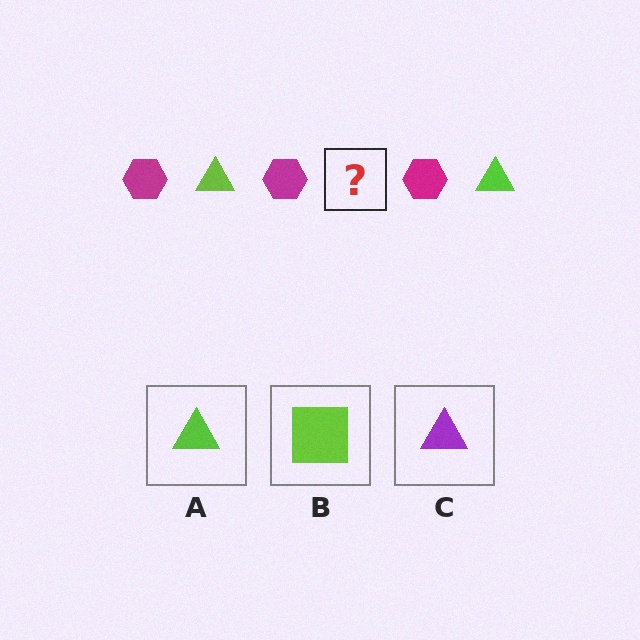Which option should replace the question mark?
Option A.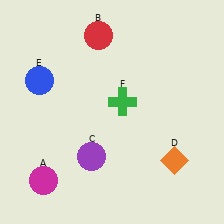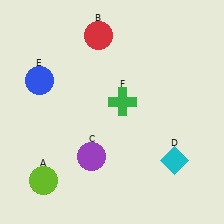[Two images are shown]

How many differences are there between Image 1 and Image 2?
There are 2 differences between the two images.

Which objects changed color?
A changed from magenta to lime. D changed from orange to cyan.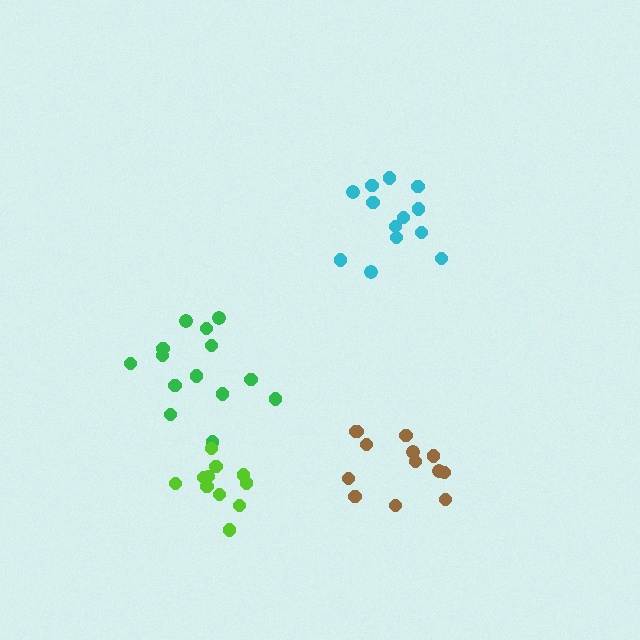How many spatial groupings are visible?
There are 4 spatial groupings.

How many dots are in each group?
Group 1: 14 dots, Group 2: 13 dots, Group 3: 11 dots, Group 4: 13 dots (51 total).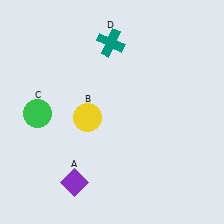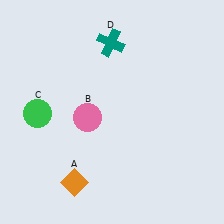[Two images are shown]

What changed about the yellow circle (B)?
In Image 1, B is yellow. In Image 2, it changed to pink.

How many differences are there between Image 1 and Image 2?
There are 2 differences between the two images.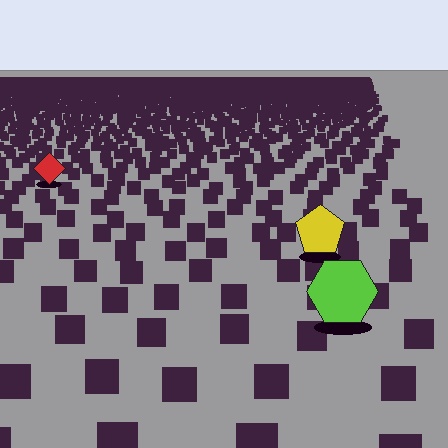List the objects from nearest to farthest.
From nearest to farthest: the lime hexagon, the yellow pentagon, the red diamond.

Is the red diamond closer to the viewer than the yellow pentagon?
No. The yellow pentagon is closer — you can tell from the texture gradient: the ground texture is coarser near it.